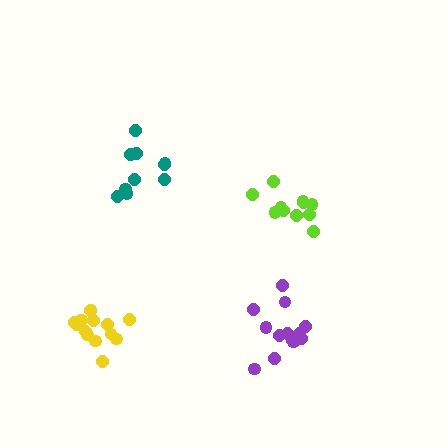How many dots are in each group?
Group 1: 11 dots, Group 2: 14 dots, Group 3: 10 dots, Group 4: 15 dots (50 total).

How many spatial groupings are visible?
There are 4 spatial groupings.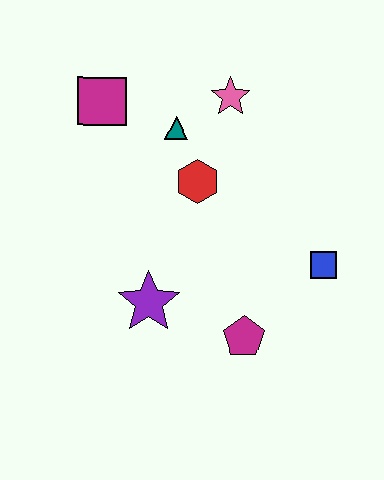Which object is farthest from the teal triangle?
The magenta pentagon is farthest from the teal triangle.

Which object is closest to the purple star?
The magenta pentagon is closest to the purple star.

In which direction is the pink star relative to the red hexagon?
The pink star is above the red hexagon.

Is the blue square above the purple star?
Yes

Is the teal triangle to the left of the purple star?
No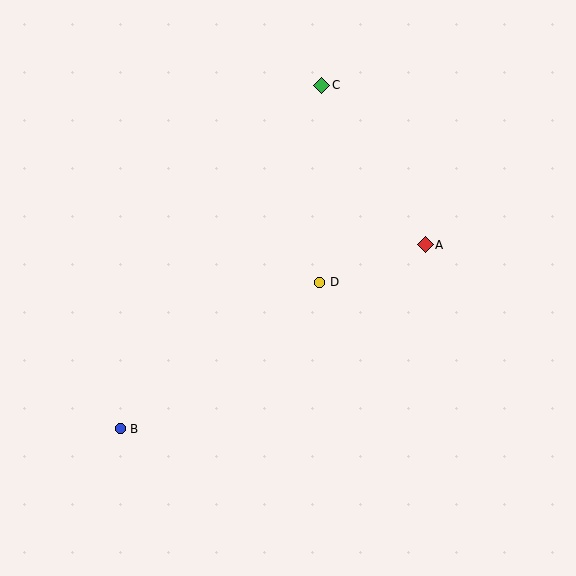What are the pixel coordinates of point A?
Point A is at (425, 245).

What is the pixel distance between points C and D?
The distance between C and D is 197 pixels.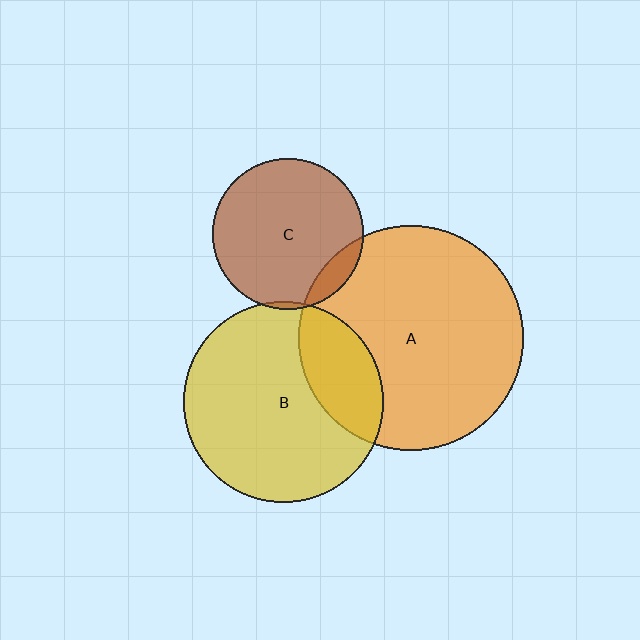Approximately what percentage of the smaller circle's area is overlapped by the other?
Approximately 25%.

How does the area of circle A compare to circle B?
Approximately 1.3 times.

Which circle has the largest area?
Circle A (orange).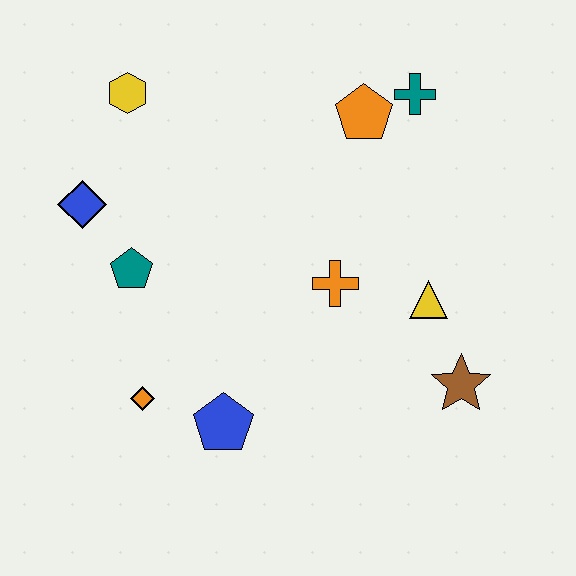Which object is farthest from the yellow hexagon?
The brown star is farthest from the yellow hexagon.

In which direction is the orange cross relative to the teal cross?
The orange cross is below the teal cross.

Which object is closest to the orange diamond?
The blue pentagon is closest to the orange diamond.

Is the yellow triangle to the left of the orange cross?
No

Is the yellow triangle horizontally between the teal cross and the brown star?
Yes